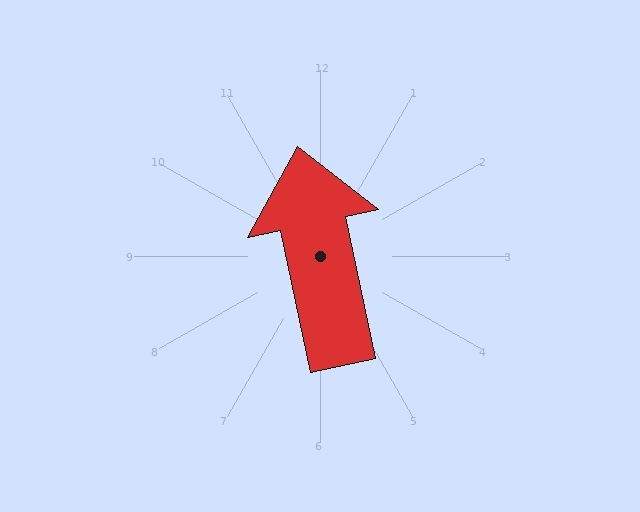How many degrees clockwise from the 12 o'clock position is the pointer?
Approximately 348 degrees.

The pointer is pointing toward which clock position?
Roughly 12 o'clock.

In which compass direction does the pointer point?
North.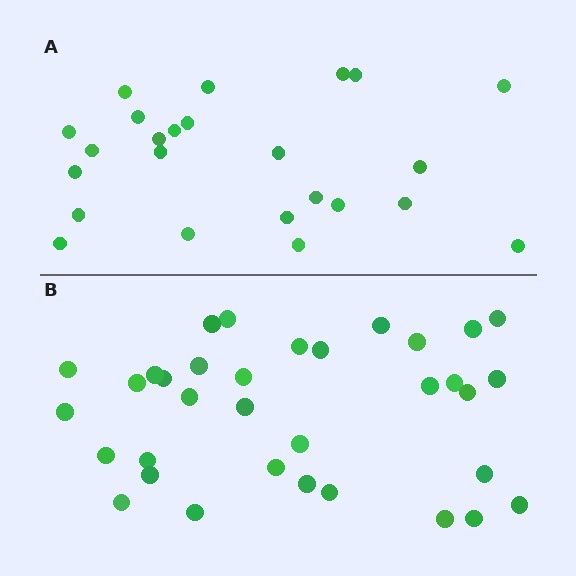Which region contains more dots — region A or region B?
Region B (the bottom region) has more dots.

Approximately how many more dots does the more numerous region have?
Region B has roughly 10 or so more dots than region A.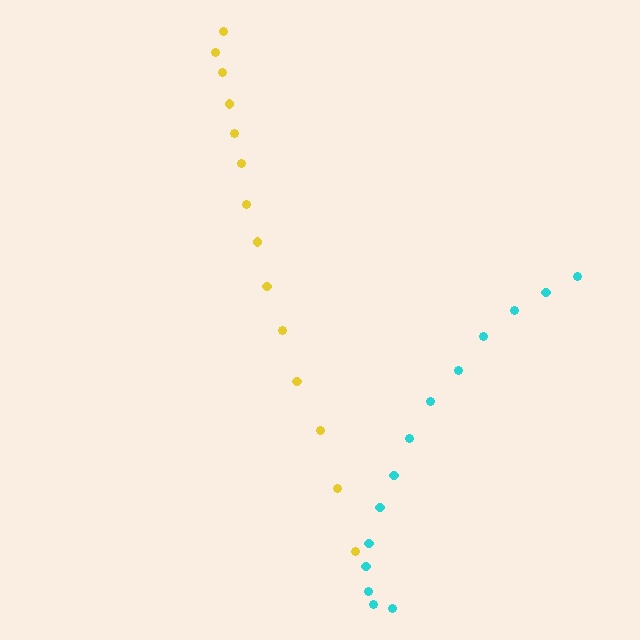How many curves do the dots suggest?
There are 2 distinct paths.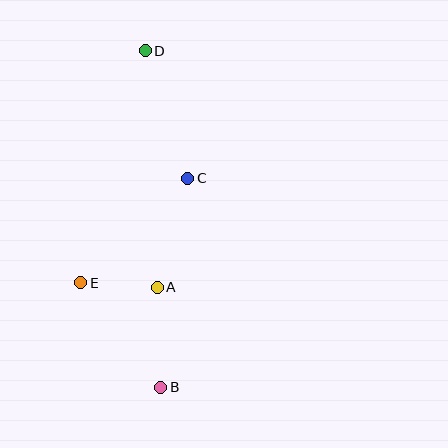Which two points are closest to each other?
Points A and E are closest to each other.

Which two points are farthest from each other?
Points B and D are farthest from each other.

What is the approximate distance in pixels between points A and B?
The distance between A and B is approximately 100 pixels.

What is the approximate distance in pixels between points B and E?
The distance between B and E is approximately 132 pixels.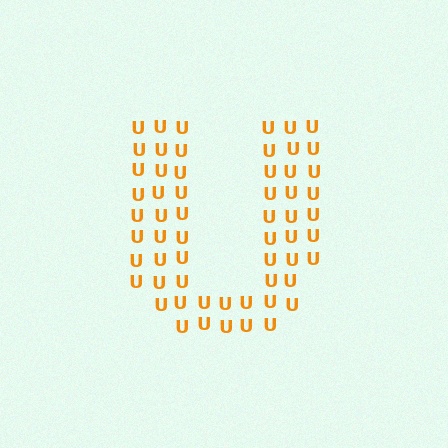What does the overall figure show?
The overall figure shows the letter U.